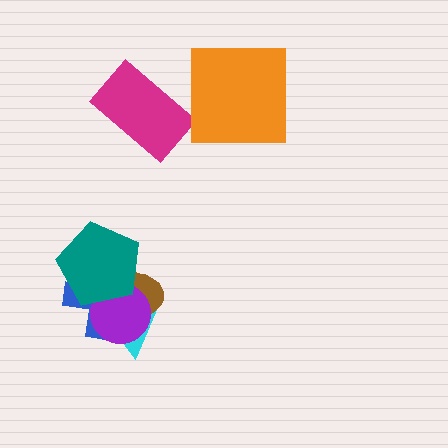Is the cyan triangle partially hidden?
Yes, it is partially covered by another shape.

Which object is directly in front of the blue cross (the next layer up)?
The brown ellipse is directly in front of the blue cross.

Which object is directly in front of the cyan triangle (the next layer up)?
The blue cross is directly in front of the cyan triangle.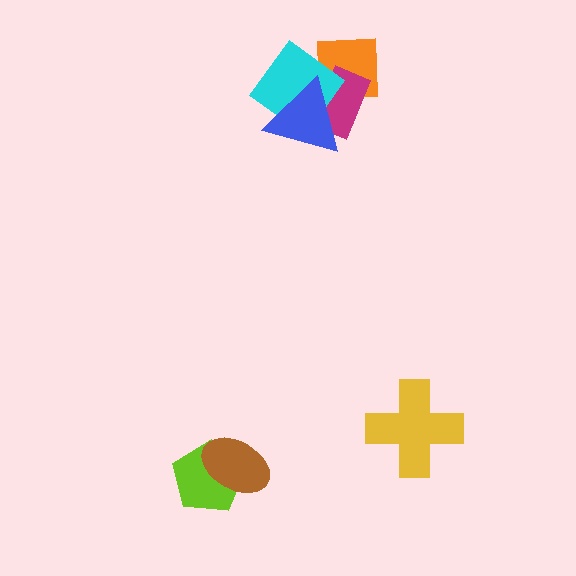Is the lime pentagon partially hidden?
Yes, it is partially covered by another shape.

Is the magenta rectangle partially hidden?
Yes, it is partially covered by another shape.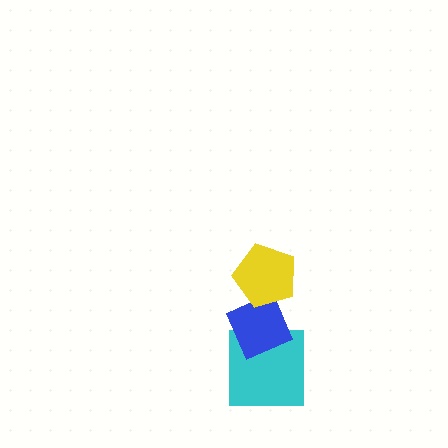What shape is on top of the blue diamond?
The yellow pentagon is on top of the blue diamond.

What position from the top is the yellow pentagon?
The yellow pentagon is 1st from the top.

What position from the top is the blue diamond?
The blue diamond is 2nd from the top.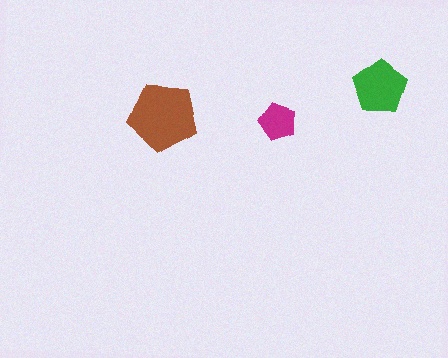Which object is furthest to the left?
The brown pentagon is leftmost.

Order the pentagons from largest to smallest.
the brown one, the green one, the magenta one.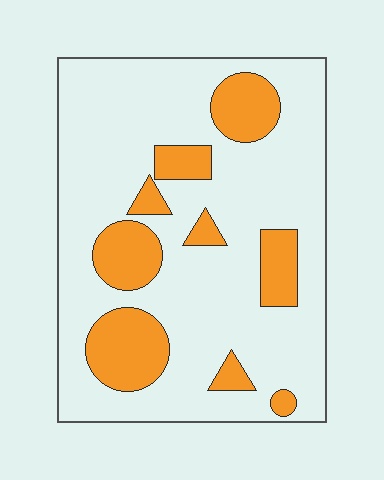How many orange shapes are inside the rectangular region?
9.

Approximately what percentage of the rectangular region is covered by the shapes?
Approximately 20%.